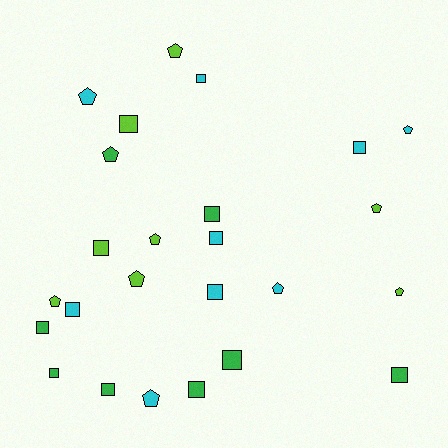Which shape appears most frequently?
Square, with 14 objects.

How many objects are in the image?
There are 25 objects.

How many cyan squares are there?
There are 5 cyan squares.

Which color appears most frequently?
Cyan, with 9 objects.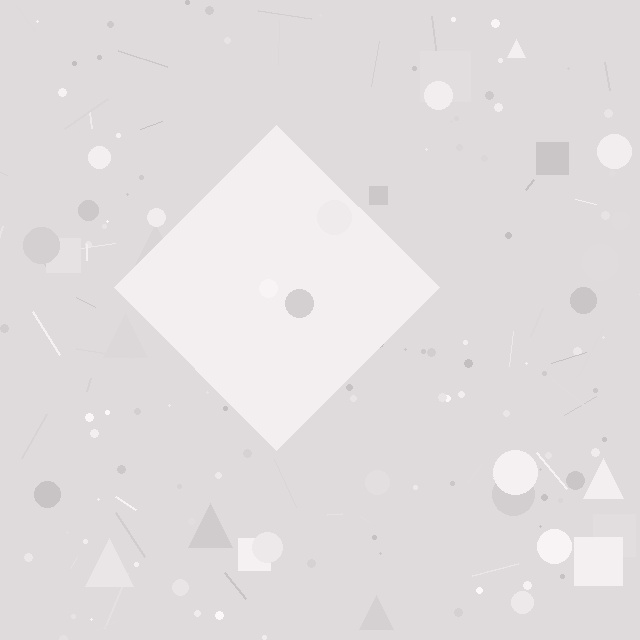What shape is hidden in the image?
A diamond is hidden in the image.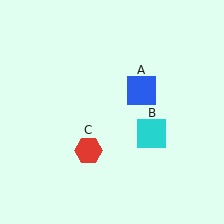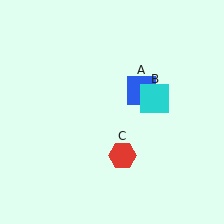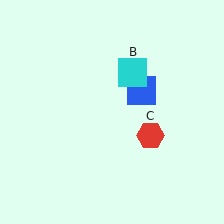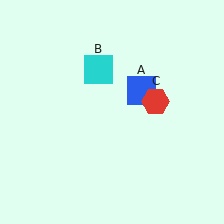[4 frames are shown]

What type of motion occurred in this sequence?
The cyan square (object B), red hexagon (object C) rotated counterclockwise around the center of the scene.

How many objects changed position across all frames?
2 objects changed position: cyan square (object B), red hexagon (object C).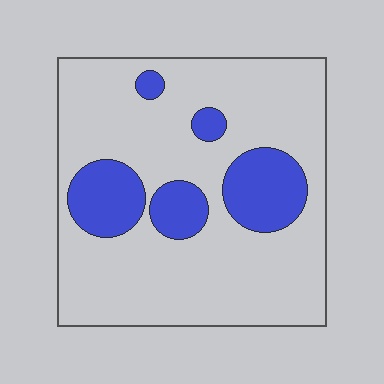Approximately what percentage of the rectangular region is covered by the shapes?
Approximately 20%.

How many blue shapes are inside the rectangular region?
5.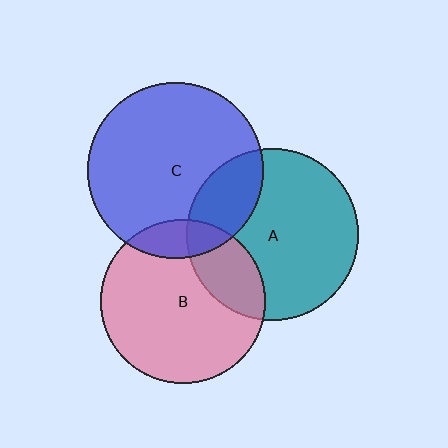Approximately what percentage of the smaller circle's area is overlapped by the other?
Approximately 20%.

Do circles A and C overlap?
Yes.